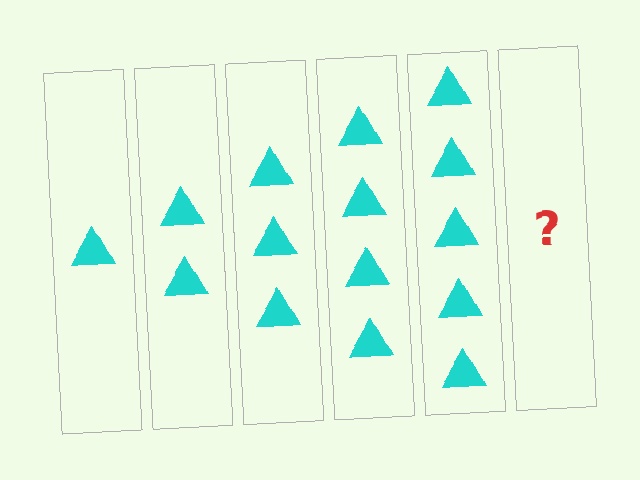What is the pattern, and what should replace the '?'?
The pattern is that each step adds one more triangle. The '?' should be 6 triangles.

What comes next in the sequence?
The next element should be 6 triangles.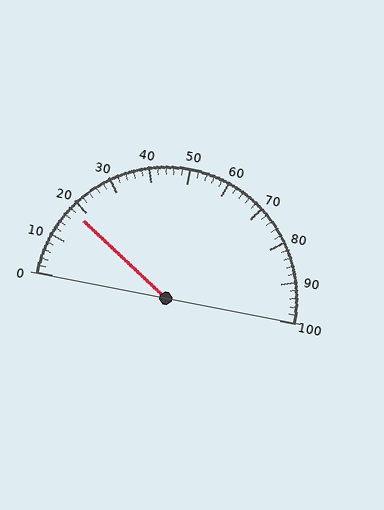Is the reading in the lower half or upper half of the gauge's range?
The reading is in the lower half of the range (0 to 100).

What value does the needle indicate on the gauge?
The needle indicates approximately 18.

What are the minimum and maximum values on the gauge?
The gauge ranges from 0 to 100.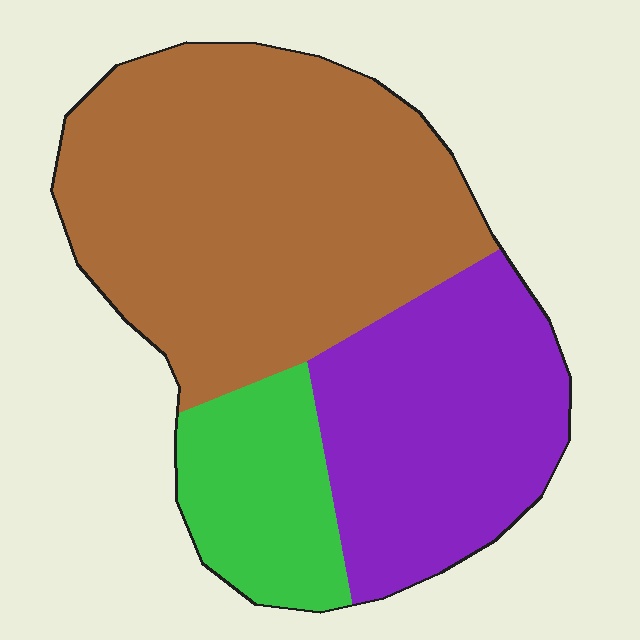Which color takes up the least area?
Green, at roughly 15%.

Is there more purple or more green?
Purple.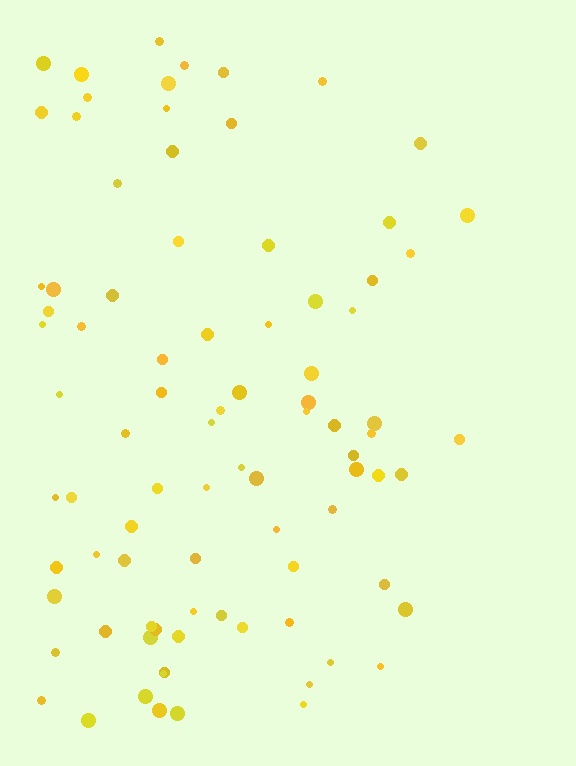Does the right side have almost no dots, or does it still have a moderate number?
Still a moderate number, just noticeably fewer than the left.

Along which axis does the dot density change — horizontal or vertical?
Horizontal.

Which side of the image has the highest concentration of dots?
The left.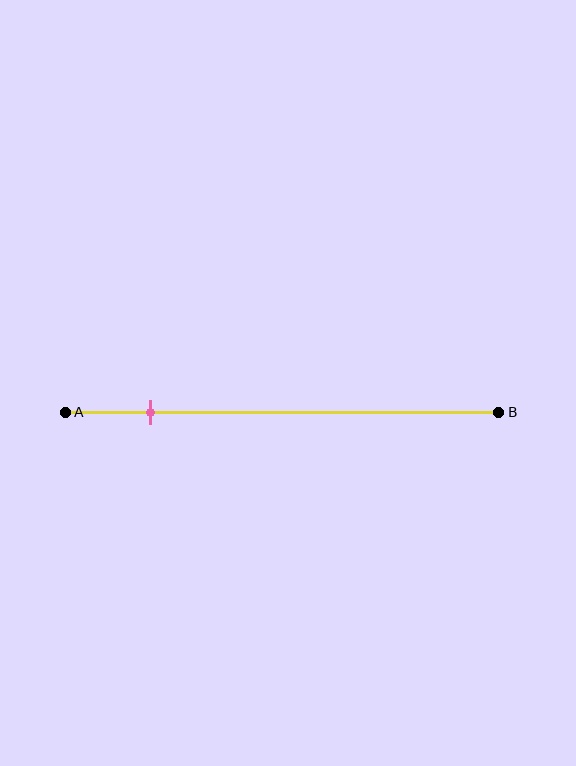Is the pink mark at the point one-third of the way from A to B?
No, the mark is at about 20% from A, not at the 33% one-third point.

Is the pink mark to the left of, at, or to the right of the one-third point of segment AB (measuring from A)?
The pink mark is to the left of the one-third point of segment AB.